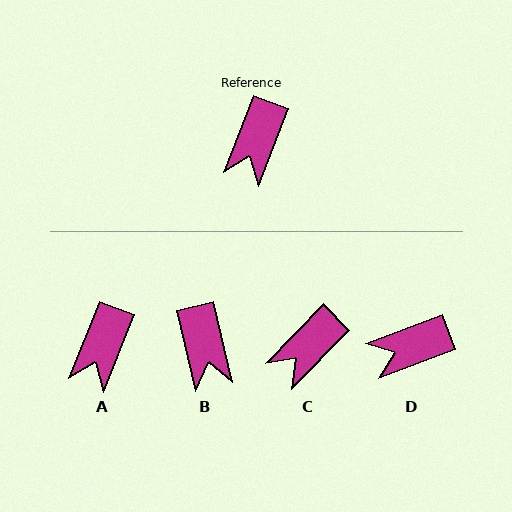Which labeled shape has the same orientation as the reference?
A.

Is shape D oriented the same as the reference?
No, it is off by about 48 degrees.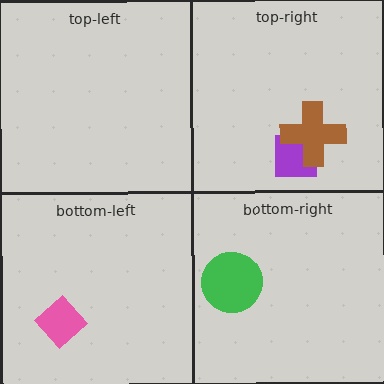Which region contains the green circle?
The bottom-right region.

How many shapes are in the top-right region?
2.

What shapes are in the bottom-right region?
The green circle.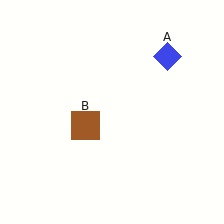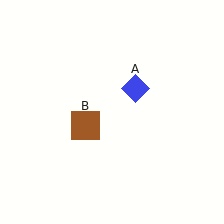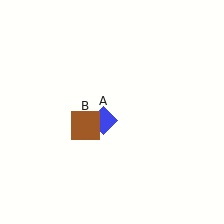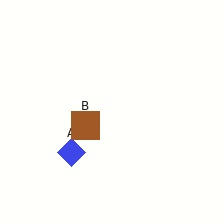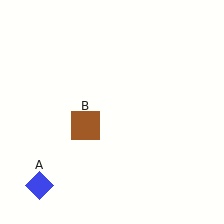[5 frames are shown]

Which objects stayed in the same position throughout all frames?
Brown square (object B) remained stationary.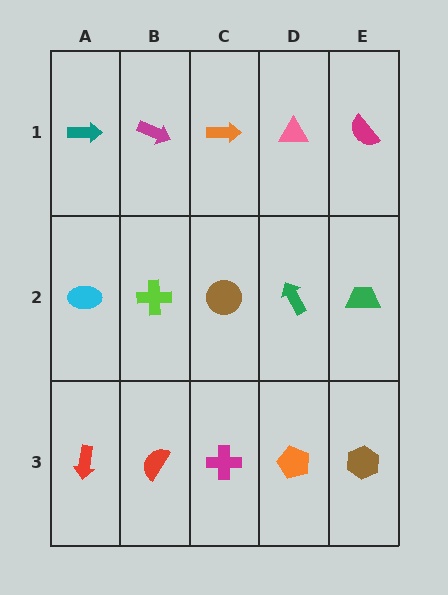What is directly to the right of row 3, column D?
A brown hexagon.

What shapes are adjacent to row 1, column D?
A green arrow (row 2, column D), an orange arrow (row 1, column C), a magenta semicircle (row 1, column E).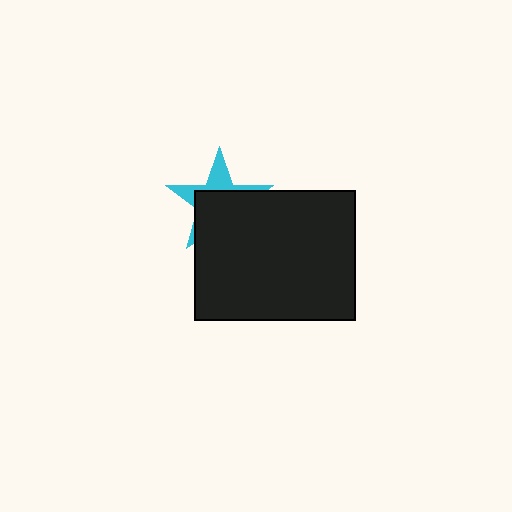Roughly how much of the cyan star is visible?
A small part of it is visible (roughly 33%).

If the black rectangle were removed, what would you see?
You would see the complete cyan star.